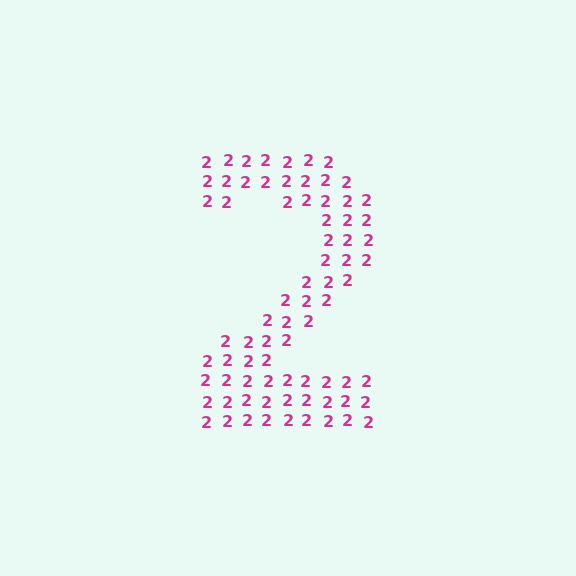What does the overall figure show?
The overall figure shows the digit 2.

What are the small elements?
The small elements are digit 2's.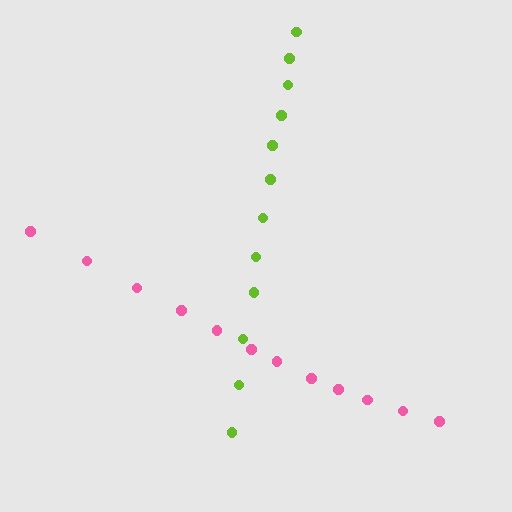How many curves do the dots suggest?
There are 2 distinct paths.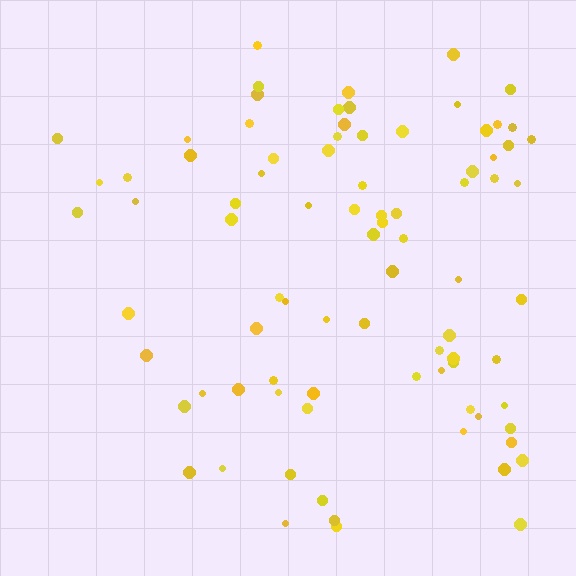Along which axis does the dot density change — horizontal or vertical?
Horizontal.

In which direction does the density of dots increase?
From left to right, with the right side densest.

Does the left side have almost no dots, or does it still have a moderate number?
Still a moderate number, just noticeably fewer than the right.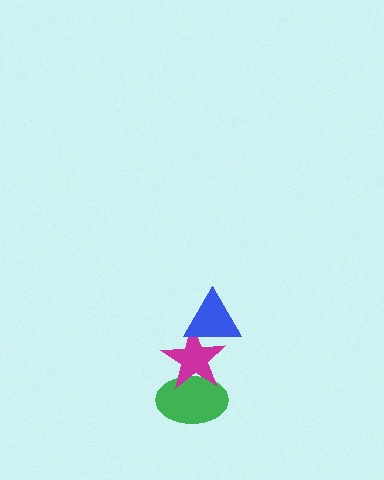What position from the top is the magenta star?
The magenta star is 2nd from the top.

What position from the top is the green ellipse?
The green ellipse is 3rd from the top.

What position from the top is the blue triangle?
The blue triangle is 1st from the top.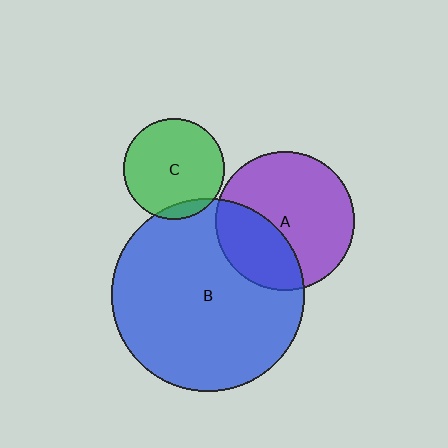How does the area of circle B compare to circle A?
Approximately 1.9 times.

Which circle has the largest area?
Circle B (blue).